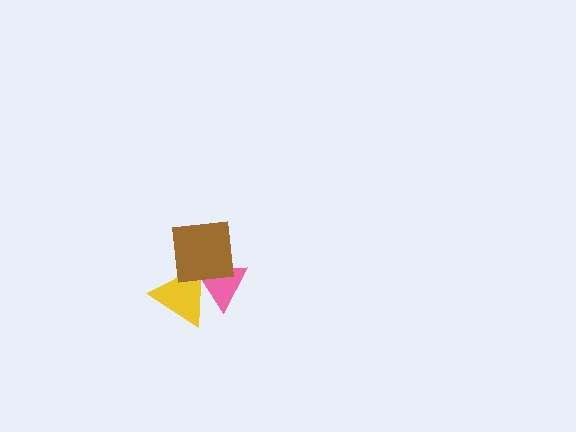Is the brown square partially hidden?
No, no other shape covers it.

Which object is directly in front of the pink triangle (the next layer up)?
The yellow triangle is directly in front of the pink triangle.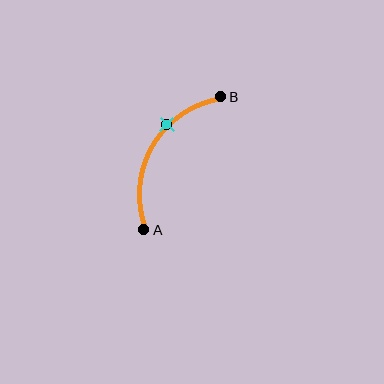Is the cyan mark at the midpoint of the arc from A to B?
No. The cyan mark lies on the arc but is closer to endpoint B. The arc midpoint would be at the point on the curve equidistant along the arc from both A and B.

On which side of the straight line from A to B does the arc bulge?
The arc bulges to the left of the straight line connecting A and B.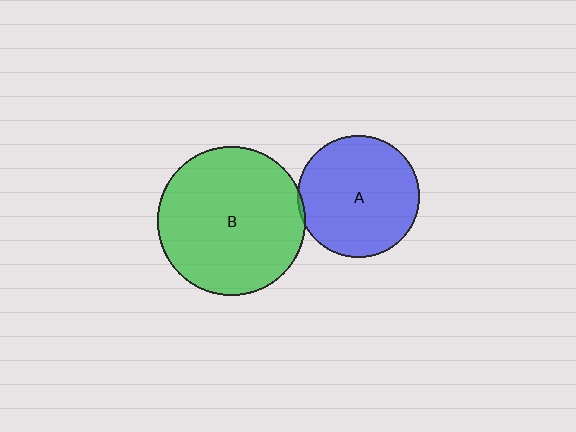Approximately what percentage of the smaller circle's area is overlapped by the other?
Approximately 5%.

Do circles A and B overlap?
Yes.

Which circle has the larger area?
Circle B (green).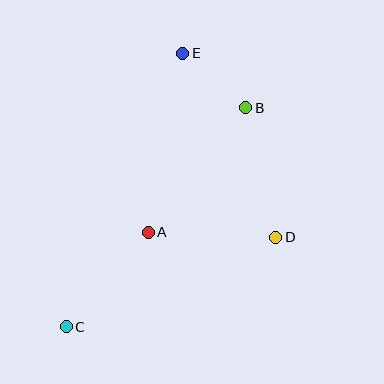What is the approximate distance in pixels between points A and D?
The distance between A and D is approximately 128 pixels.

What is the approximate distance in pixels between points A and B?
The distance between A and B is approximately 158 pixels.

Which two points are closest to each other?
Points B and E are closest to each other.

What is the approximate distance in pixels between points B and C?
The distance between B and C is approximately 283 pixels.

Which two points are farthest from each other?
Points C and E are farthest from each other.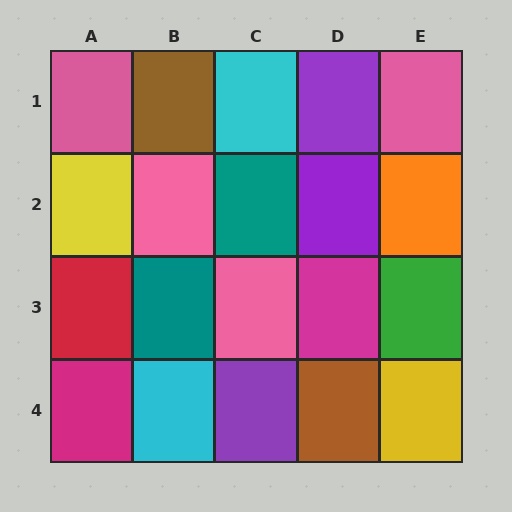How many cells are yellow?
2 cells are yellow.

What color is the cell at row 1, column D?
Purple.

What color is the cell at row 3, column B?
Teal.